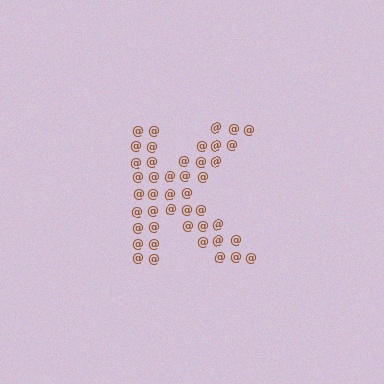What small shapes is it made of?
It is made of small at signs.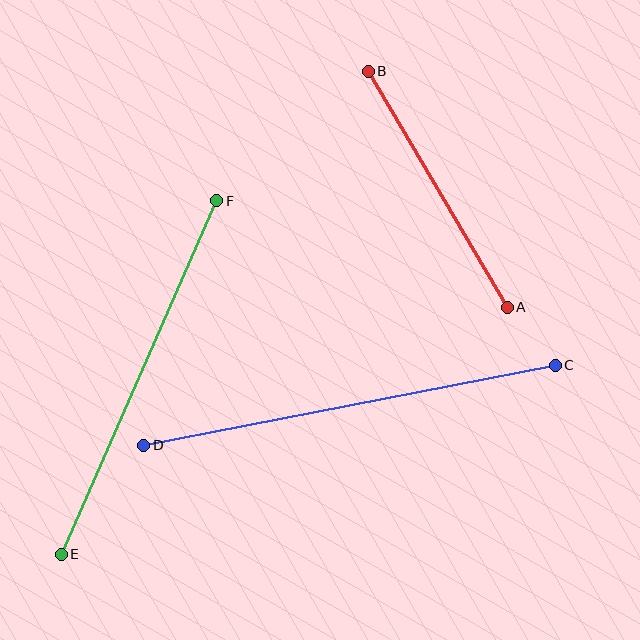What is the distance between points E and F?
The distance is approximately 386 pixels.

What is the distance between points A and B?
The distance is approximately 273 pixels.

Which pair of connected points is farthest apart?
Points C and D are farthest apart.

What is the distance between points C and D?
The distance is approximately 419 pixels.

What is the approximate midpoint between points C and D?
The midpoint is at approximately (350, 405) pixels.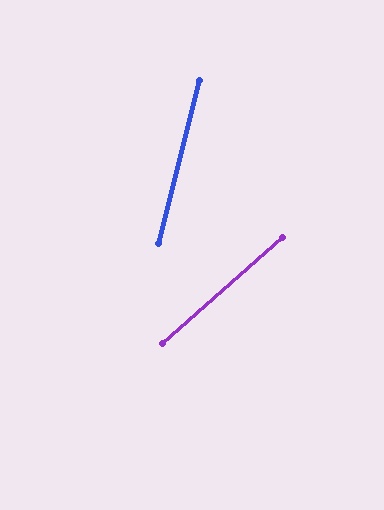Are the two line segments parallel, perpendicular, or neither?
Neither parallel nor perpendicular — they differ by about 35°.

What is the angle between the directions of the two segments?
Approximately 35 degrees.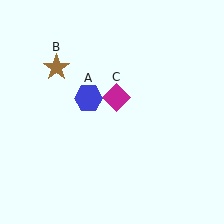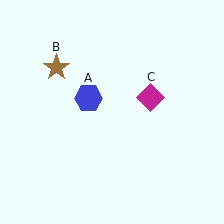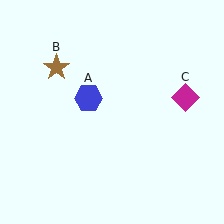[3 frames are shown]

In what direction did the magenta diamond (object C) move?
The magenta diamond (object C) moved right.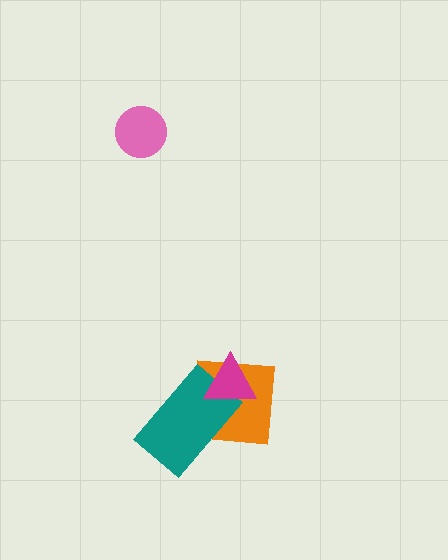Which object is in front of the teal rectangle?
The magenta triangle is in front of the teal rectangle.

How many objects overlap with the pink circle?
0 objects overlap with the pink circle.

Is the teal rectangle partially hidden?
Yes, it is partially covered by another shape.